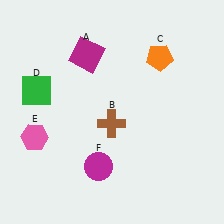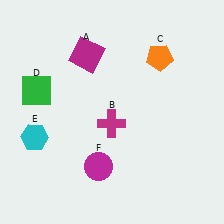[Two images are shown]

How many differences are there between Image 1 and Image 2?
There are 2 differences between the two images.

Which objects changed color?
B changed from brown to magenta. E changed from pink to cyan.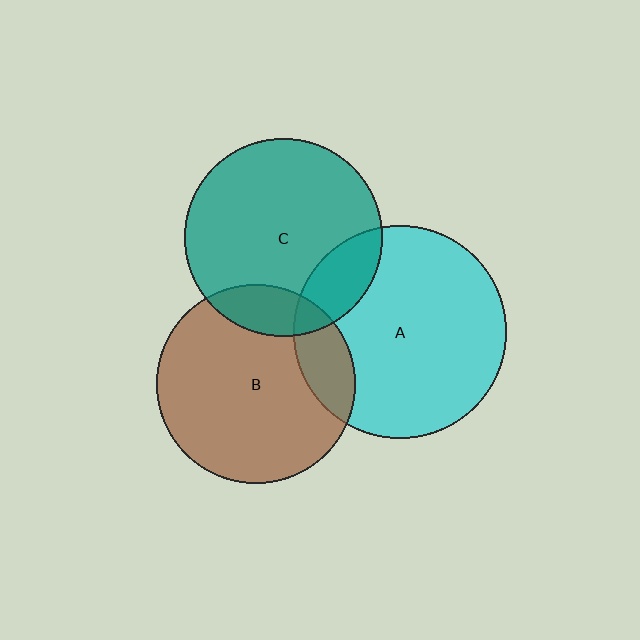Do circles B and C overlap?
Yes.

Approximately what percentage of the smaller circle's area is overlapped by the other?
Approximately 15%.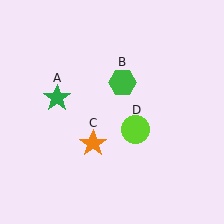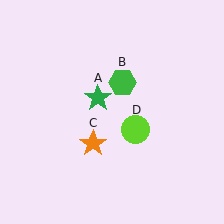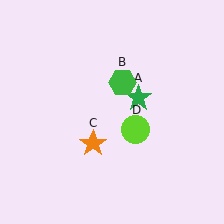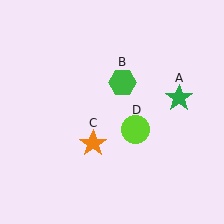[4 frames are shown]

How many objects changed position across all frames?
1 object changed position: green star (object A).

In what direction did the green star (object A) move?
The green star (object A) moved right.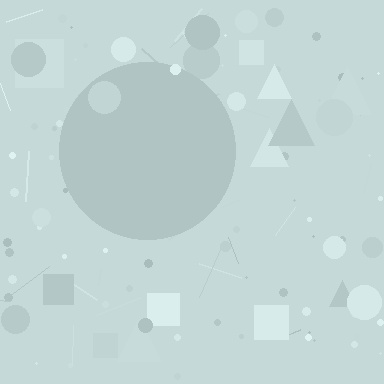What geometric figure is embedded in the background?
A circle is embedded in the background.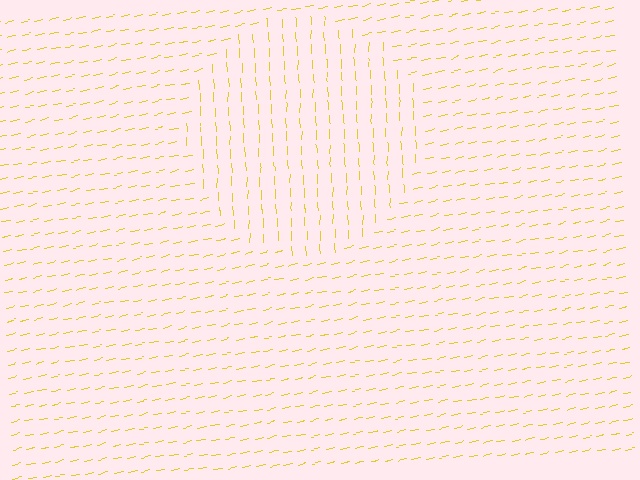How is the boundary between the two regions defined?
The boundary is defined purely by a change in line orientation (approximately 77 degrees difference). All lines are the same color and thickness.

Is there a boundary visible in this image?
Yes, there is a texture boundary formed by a change in line orientation.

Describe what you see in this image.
The image is filled with small yellow line segments. A circle region in the image has lines oriented differently from the surrounding lines, creating a visible texture boundary.